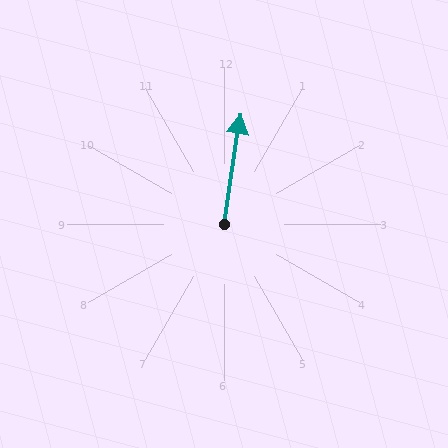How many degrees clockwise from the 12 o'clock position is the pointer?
Approximately 9 degrees.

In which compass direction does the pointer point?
North.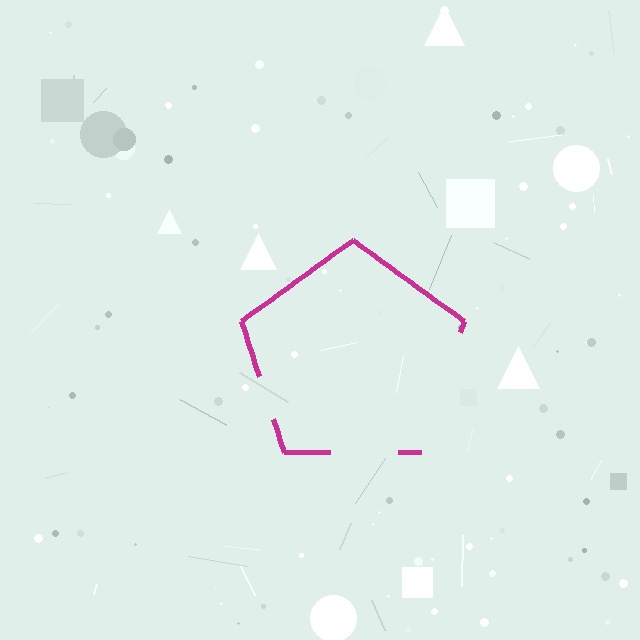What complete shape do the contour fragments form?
The contour fragments form a pentagon.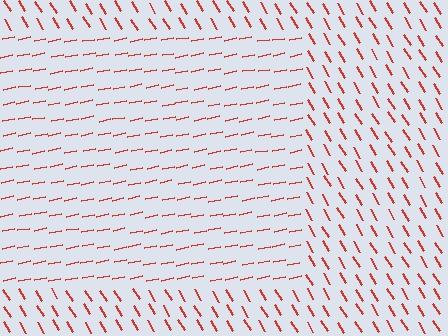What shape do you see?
I see a rectangle.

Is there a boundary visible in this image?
Yes, there is a texture boundary formed by a change in line orientation.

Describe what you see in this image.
The image is filled with small red line segments. A rectangle region in the image has lines oriented differently from the surrounding lines, creating a visible texture boundary.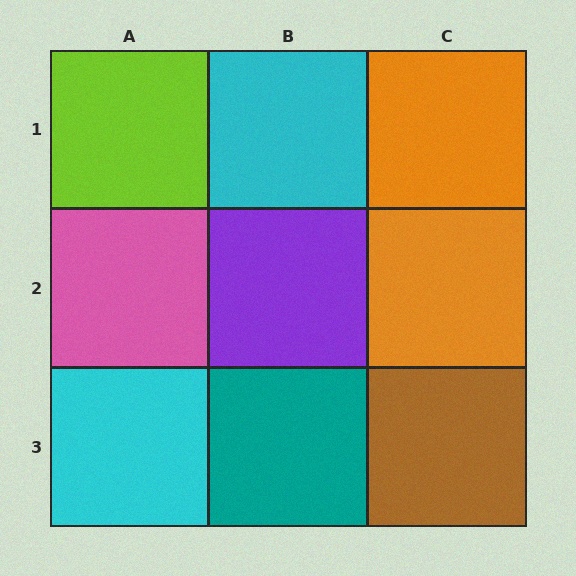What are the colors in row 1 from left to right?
Lime, cyan, orange.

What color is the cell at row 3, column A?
Cyan.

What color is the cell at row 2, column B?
Purple.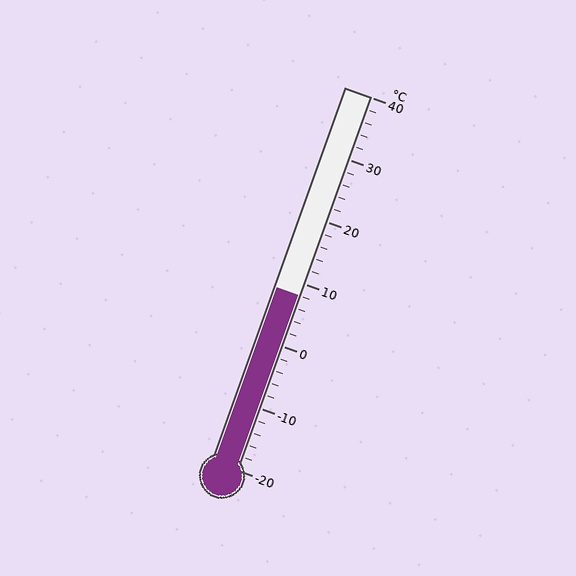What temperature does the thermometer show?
The thermometer shows approximately 8°C.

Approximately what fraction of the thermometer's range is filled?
The thermometer is filled to approximately 45% of its range.